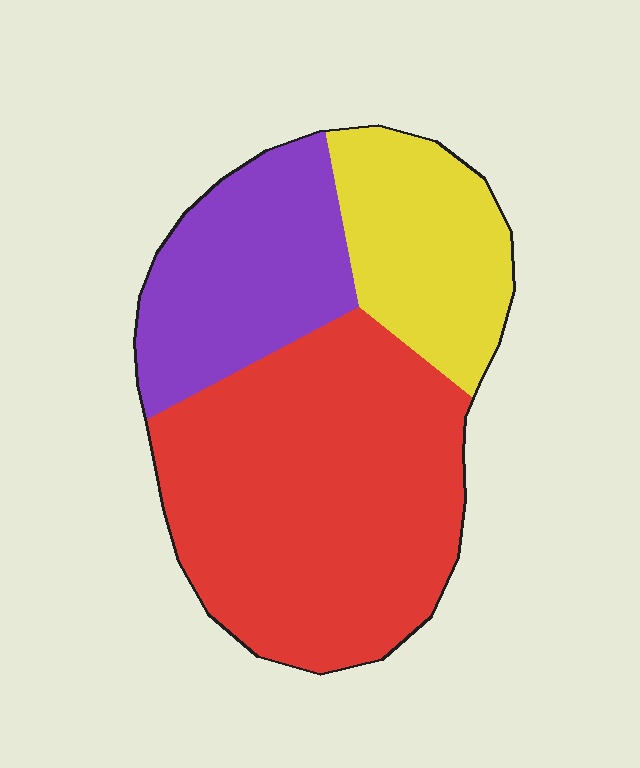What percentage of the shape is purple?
Purple covers about 25% of the shape.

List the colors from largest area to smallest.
From largest to smallest: red, purple, yellow.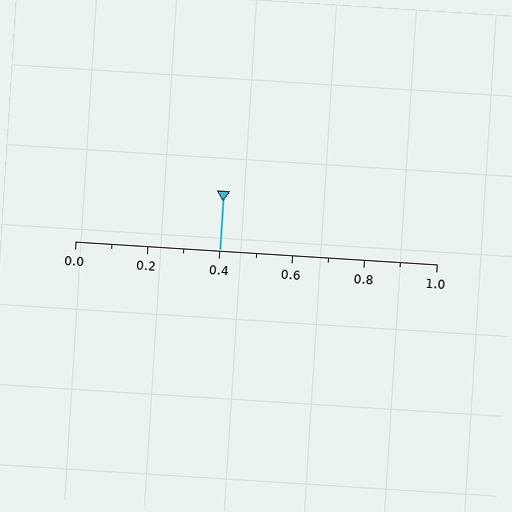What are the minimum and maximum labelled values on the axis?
The axis runs from 0.0 to 1.0.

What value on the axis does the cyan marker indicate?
The marker indicates approximately 0.4.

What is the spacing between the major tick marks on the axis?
The major ticks are spaced 0.2 apart.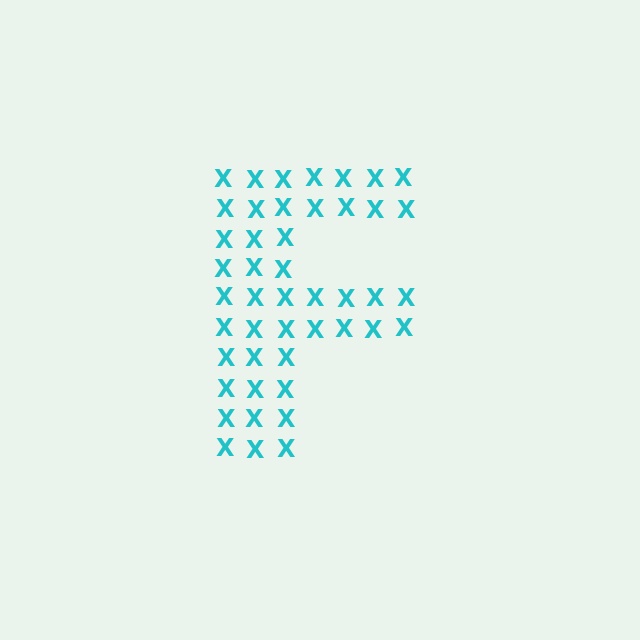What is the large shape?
The large shape is the letter F.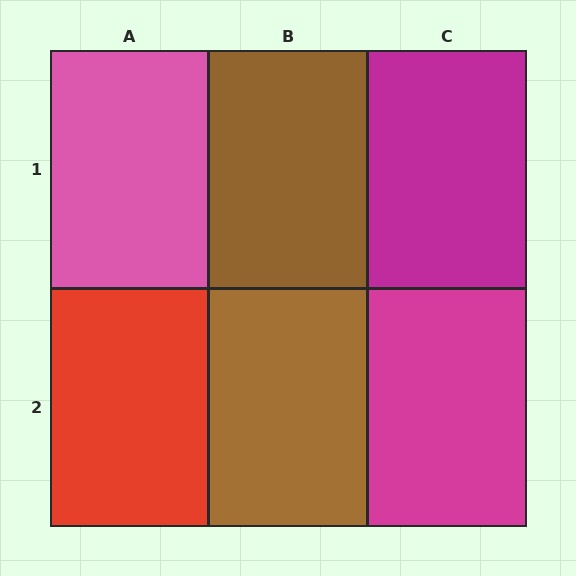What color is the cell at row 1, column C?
Magenta.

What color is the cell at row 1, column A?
Pink.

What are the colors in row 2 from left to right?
Red, brown, magenta.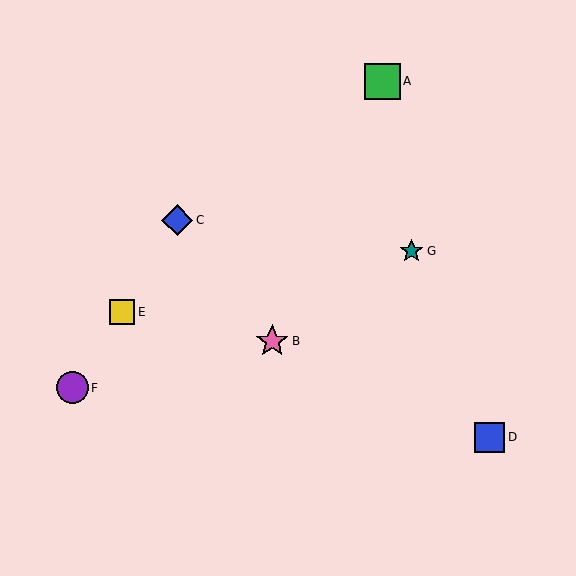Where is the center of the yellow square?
The center of the yellow square is at (122, 312).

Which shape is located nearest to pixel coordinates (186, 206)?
The blue diamond (labeled C) at (177, 220) is nearest to that location.